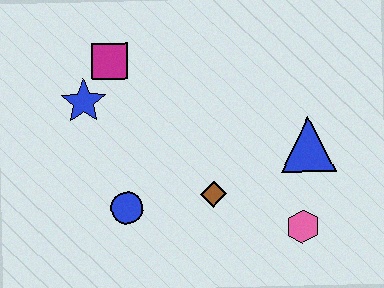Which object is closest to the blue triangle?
The pink hexagon is closest to the blue triangle.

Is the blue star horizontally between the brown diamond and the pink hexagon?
No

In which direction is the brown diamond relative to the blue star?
The brown diamond is to the right of the blue star.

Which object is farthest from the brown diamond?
The magenta square is farthest from the brown diamond.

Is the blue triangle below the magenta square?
Yes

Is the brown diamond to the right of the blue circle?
Yes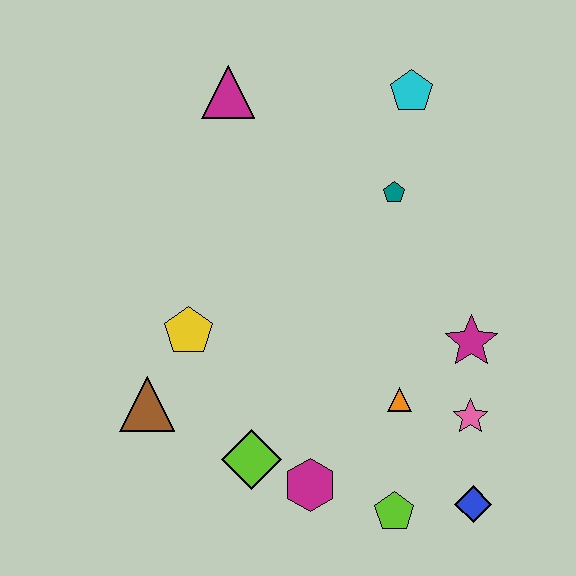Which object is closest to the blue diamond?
The lime pentagon is closest to the blue diamond.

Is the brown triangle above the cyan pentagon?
No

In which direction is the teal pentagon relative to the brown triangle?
The teal pentagon is to the right of the brown triangle.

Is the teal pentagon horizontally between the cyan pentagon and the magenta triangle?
Yes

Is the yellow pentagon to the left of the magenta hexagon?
Yes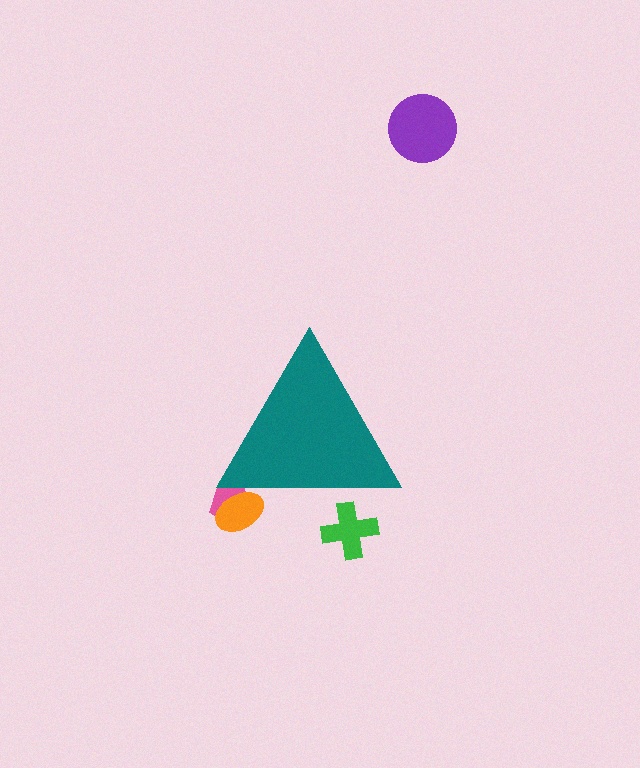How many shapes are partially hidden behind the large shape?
3 shapes are partially hidden.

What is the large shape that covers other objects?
A teal triangle.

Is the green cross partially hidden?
Yes, the green cross is partially hidden behind the teal triangle.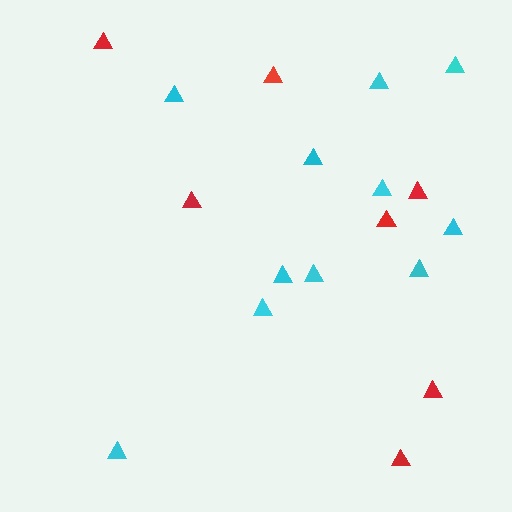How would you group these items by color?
There are 2 groups: one group of red triangles (7) and one group of cyan triangles (11).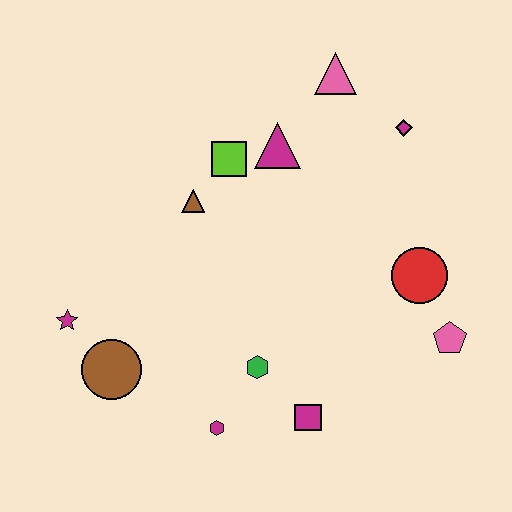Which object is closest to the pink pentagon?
The red circle is closest to the pink pentagon.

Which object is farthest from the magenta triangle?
The magenta hexagon is farthest from the magenta triangle.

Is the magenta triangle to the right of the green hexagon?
Yes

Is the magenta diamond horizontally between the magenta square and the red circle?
Yes